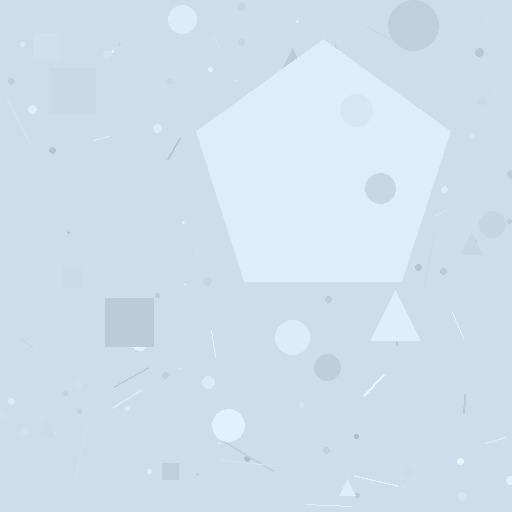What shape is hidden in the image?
A pentagon is hidden in the image.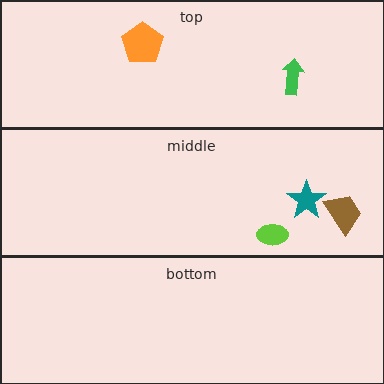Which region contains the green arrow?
The top region.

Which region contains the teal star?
The middle region.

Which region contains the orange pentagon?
The top region.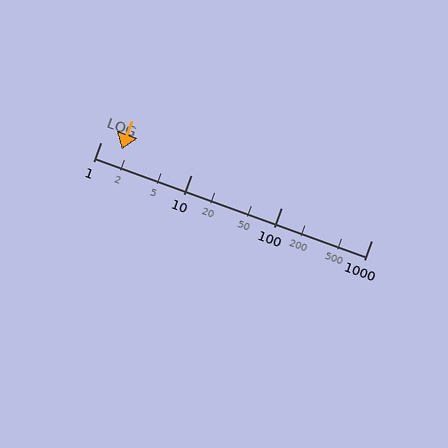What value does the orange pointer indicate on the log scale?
The pointer indicates approximately 1.7.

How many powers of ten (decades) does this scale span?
The scale spans 3 decades, from 1 to 1000.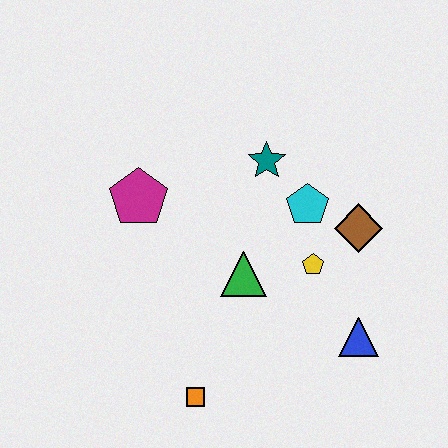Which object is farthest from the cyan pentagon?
The orange square is farthest from the cyan pentagon.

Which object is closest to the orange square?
The green triangle is closest to the orange square.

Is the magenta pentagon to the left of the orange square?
Yes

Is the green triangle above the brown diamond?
No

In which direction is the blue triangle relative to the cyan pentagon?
The blue triangle is below the cyan pentagon.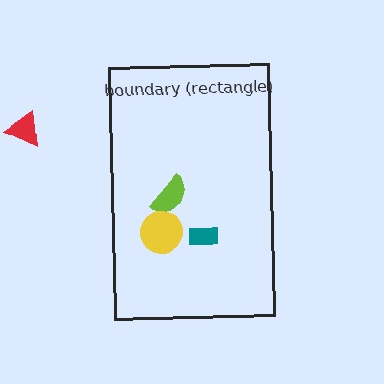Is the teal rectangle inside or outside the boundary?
Inside.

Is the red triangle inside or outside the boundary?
Outside.